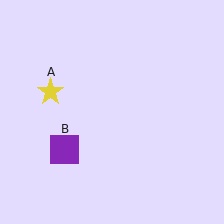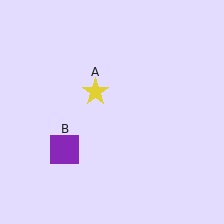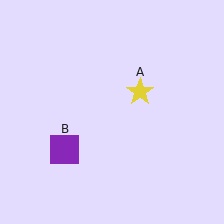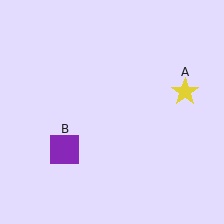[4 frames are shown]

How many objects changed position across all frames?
1 object changed position: yellow star (object A).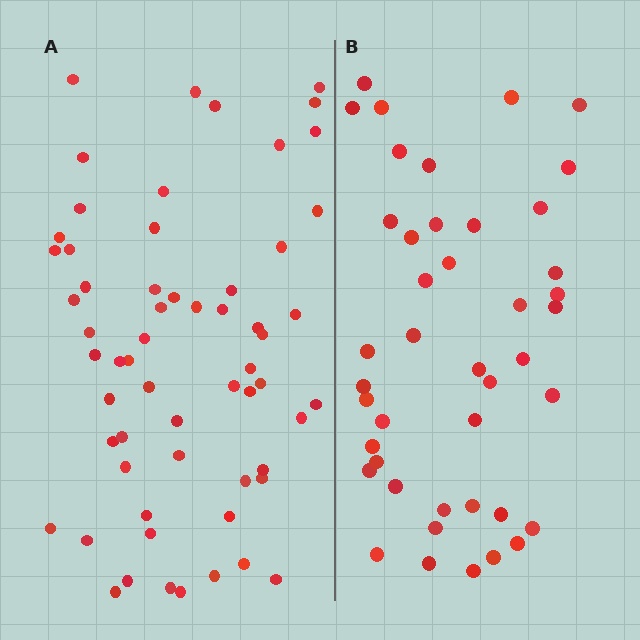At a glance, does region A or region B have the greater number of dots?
Region A (the left region) has more dots.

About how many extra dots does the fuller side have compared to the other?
Region A has approximately 15 more dots than region B.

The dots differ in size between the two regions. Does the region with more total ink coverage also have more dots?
No. Region B has more total ink coverage because its dots are larger, but region A actually contains more individual dots. Total area can be misleading — the number of items is what matters here.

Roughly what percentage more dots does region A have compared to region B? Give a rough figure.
About 40% more.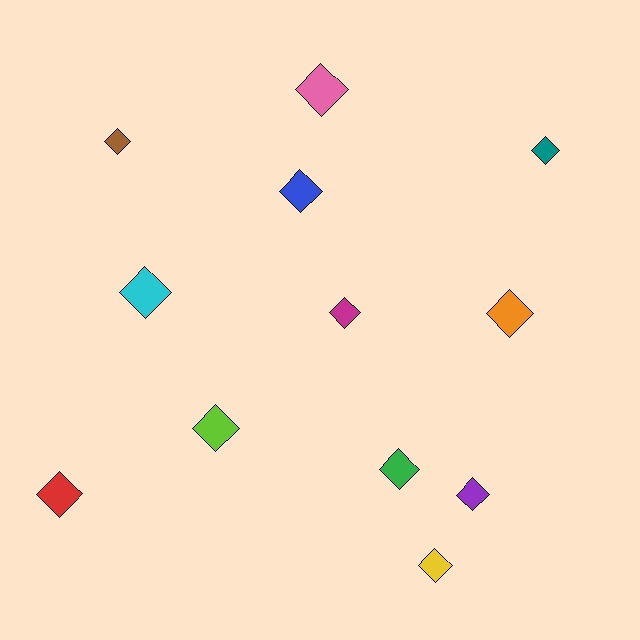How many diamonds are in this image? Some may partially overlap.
There are 12 diamonds.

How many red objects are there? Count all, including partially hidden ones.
There is 1 red object.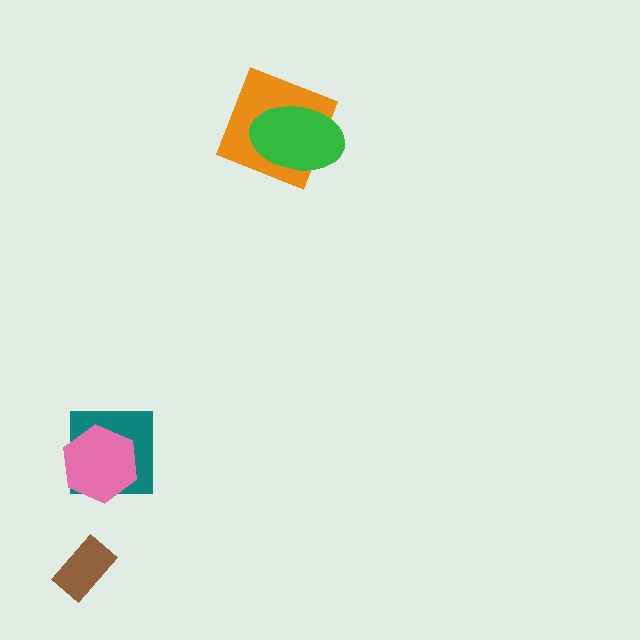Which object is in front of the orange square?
The green ellipse is in front of the orange square.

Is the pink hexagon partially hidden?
No, no other shape covers it.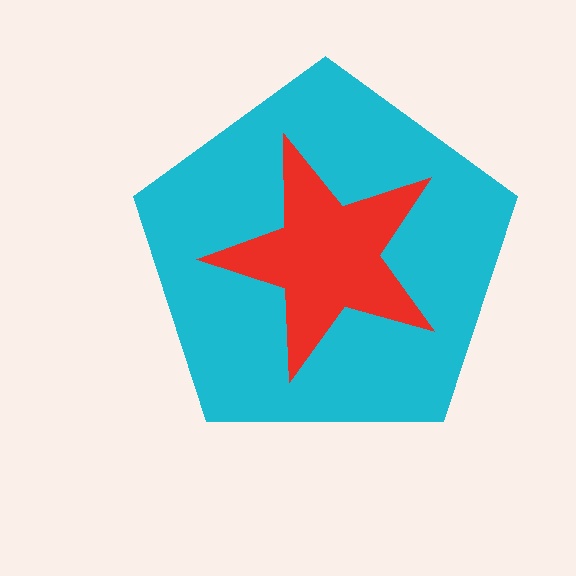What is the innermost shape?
The red star.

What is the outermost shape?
The cyan pentagon.